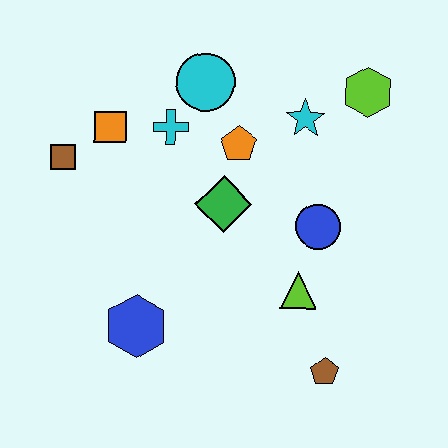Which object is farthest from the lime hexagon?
The blue hexagon is farthest from the lime hexagon.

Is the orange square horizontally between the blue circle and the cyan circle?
No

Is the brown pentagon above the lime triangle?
No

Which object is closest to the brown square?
The orange square is closest to the brown square.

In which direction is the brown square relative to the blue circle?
The brown square is to the left of the blue circle.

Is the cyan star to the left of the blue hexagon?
No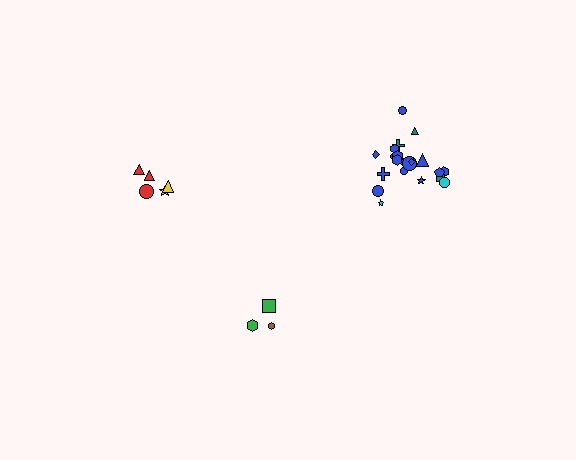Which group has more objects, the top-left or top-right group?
The top-right group.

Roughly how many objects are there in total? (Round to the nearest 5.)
Roughly 30 objects in total.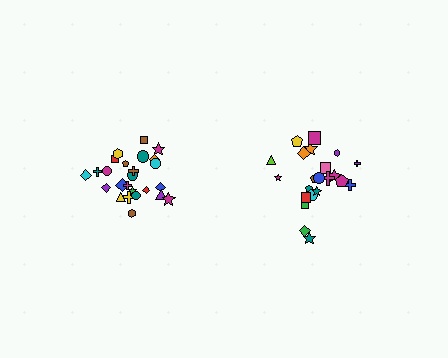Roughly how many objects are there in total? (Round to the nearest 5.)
Roughly 45 objects in total.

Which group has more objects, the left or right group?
The left group.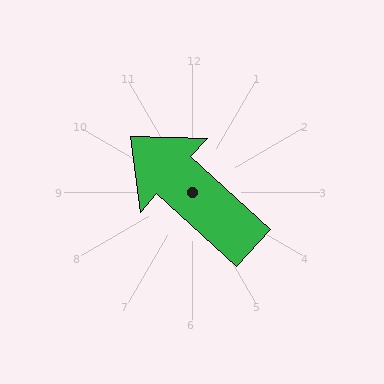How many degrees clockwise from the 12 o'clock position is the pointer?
Approximately 312 degrees.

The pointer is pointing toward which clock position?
Roughly 10 o'clock.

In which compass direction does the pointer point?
Northwest.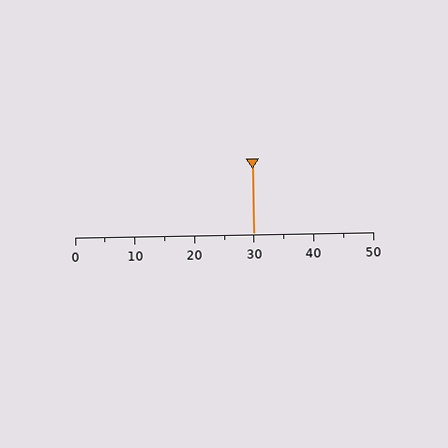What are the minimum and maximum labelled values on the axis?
The axis runs from 0 to 50.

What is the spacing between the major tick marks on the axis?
The major ticks are spaced 10 apart.